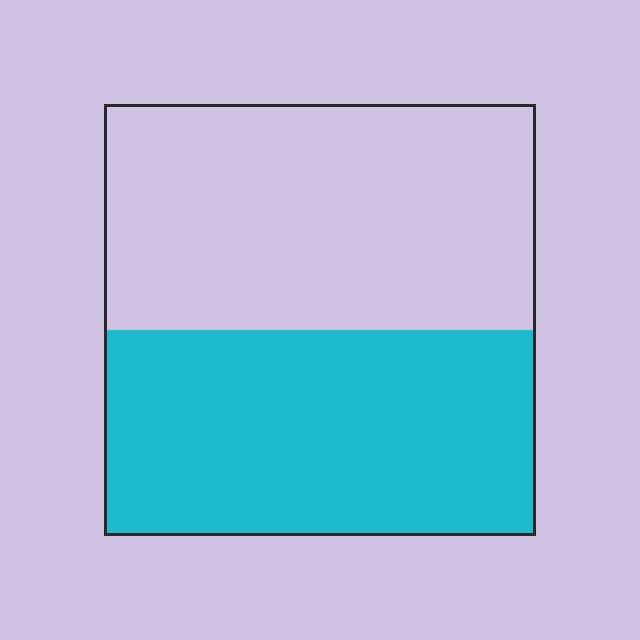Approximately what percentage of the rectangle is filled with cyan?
Approximately 50%.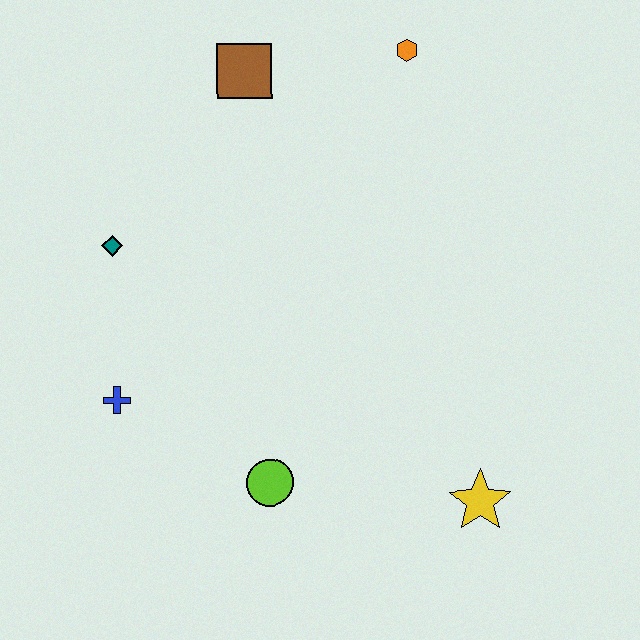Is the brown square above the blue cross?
Yes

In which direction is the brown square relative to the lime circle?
The brown square is above the lime circle.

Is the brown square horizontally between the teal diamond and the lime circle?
Yes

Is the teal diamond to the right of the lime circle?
No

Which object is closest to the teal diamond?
The blue cross is closest to the teal diamond.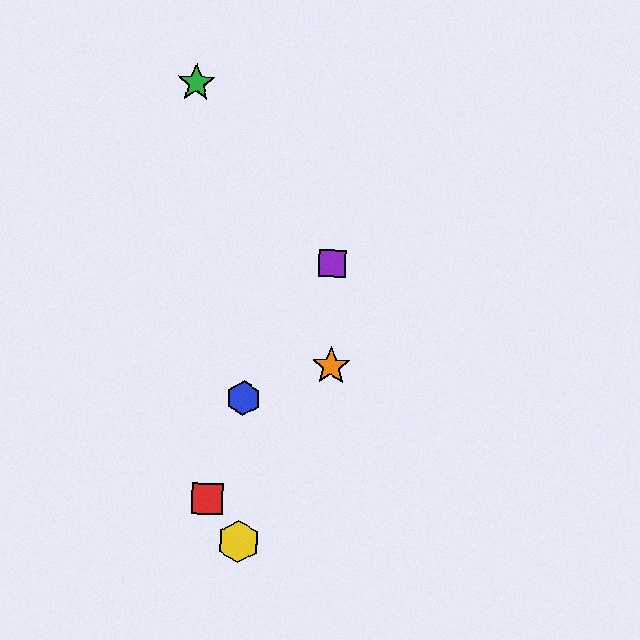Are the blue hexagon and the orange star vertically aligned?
No, the blue hexagon is at x≈244 and the orange star is at x≈331.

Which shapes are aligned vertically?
The blue hexagon, the yellow hexagon are aligned vertically.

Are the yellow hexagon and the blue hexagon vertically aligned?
Yes, both are at x≈238.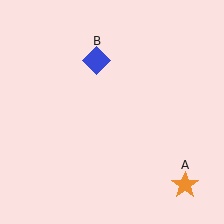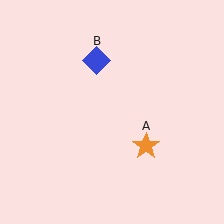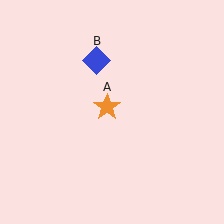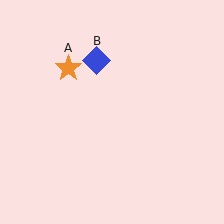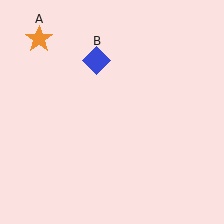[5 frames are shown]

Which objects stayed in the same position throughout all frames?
Blue diamond (object B) remained stationary.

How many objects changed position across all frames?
1 object changed position: orange star (object A).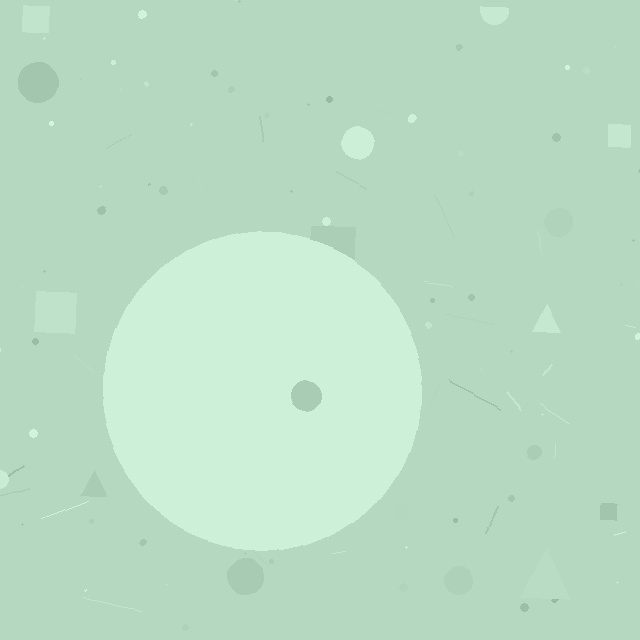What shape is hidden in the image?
A circle is hidden in the image.